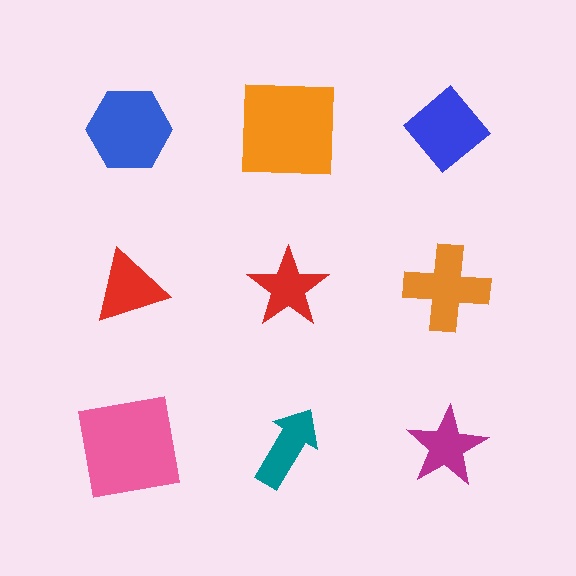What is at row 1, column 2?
An orange square.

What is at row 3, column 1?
A pink square.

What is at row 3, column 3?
A magenta star.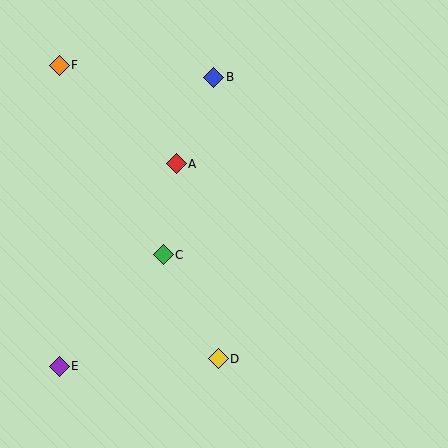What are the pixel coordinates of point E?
Point E is at (59, 366).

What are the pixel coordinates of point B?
Point B is at (214, 77).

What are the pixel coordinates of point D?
Point D is at (218, 359).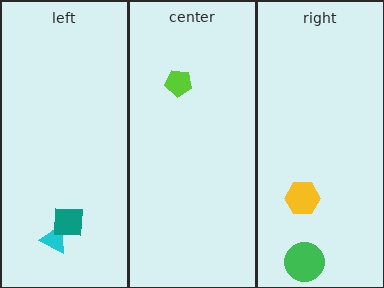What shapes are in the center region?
The lime pentagon.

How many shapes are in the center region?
1.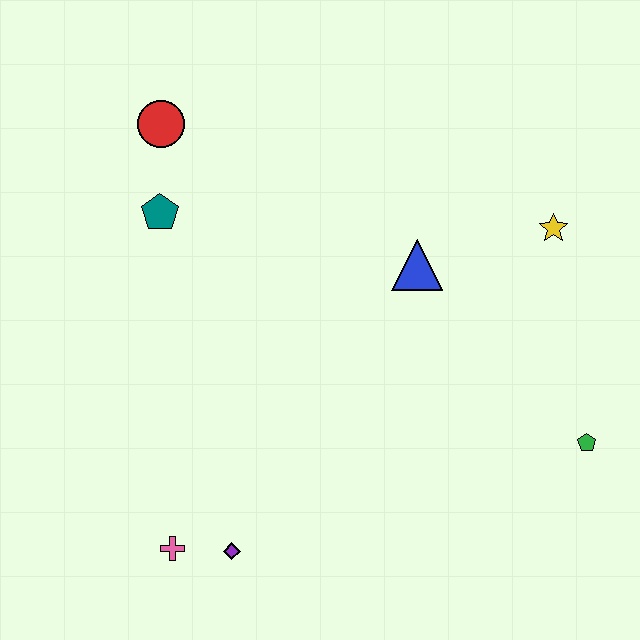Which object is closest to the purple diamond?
The pink cross is closest to the purple diamond.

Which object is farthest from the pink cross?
The yellow star is farthest from the pink cross.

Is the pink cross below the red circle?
Yes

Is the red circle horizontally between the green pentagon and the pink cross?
No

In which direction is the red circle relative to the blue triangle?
The red circle is to the left of the blue triangle.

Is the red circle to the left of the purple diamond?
Yes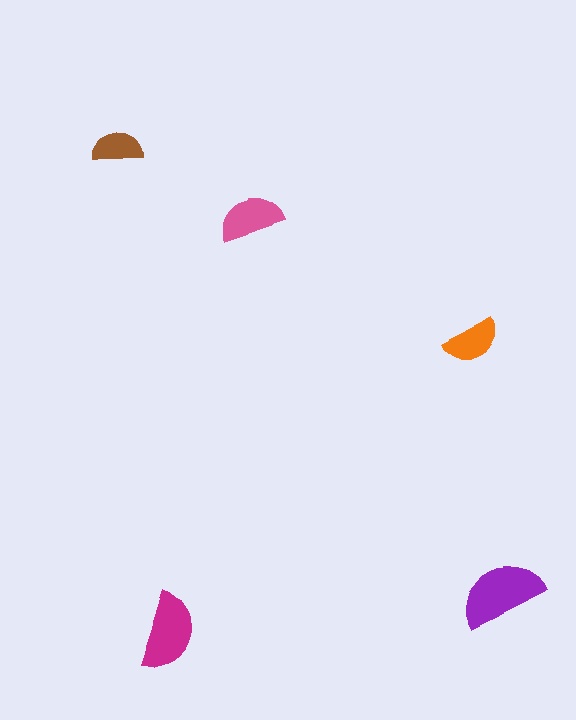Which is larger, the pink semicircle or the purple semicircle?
The purple one.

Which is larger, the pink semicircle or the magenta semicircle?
The magenta one.